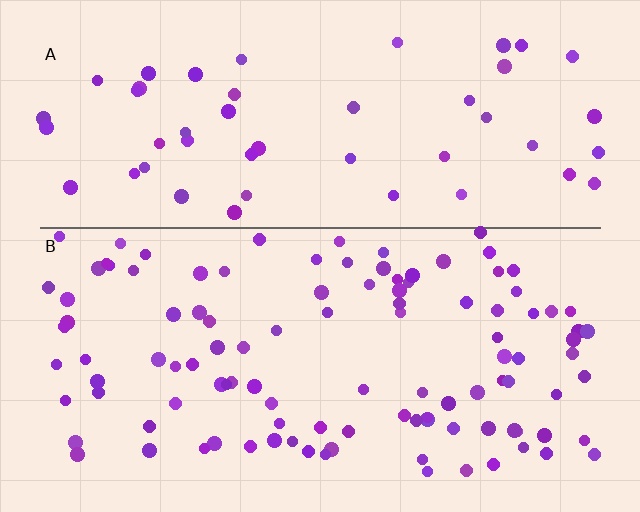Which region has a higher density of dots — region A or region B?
B (the bottom).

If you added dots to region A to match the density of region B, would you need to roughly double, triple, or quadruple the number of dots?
Approximately double.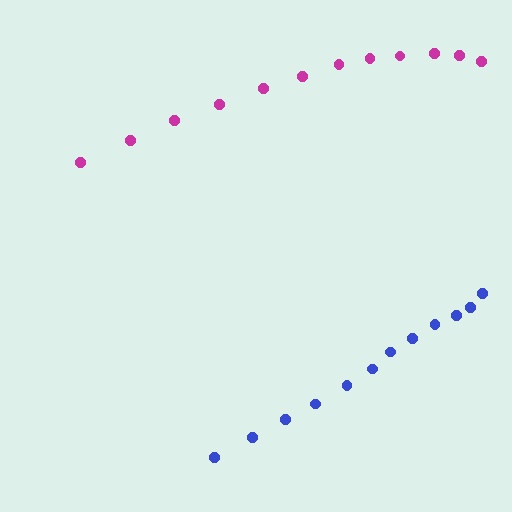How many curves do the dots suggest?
There are 2 distinct paths.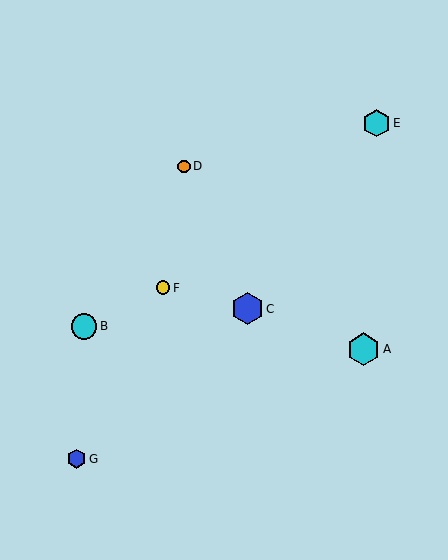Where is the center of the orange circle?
The center of the orange circle is at (184, 166).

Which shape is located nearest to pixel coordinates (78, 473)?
The blue hexagon (labeled G) at (77, 459) is nearest to that location.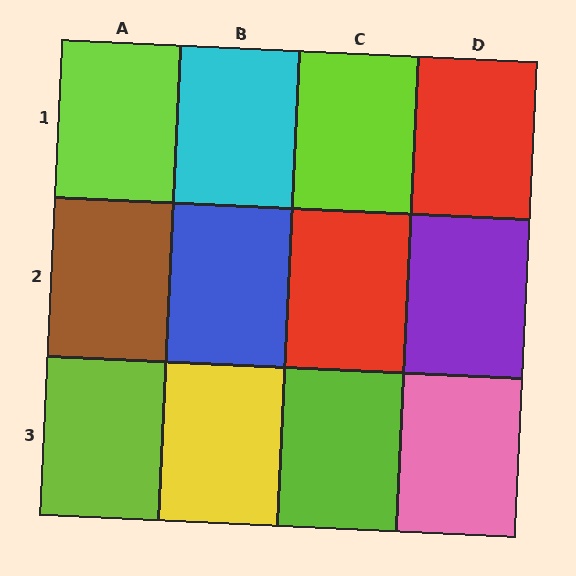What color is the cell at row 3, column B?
Yellow.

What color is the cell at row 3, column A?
Lime.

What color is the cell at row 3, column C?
Lime.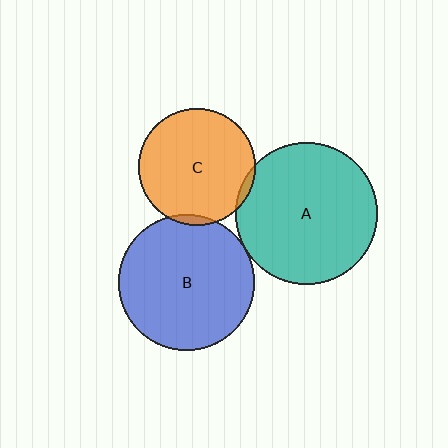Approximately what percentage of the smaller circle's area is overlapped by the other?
Approximately 5%.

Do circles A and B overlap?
Yes.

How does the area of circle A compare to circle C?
Approximately 1.5 times.